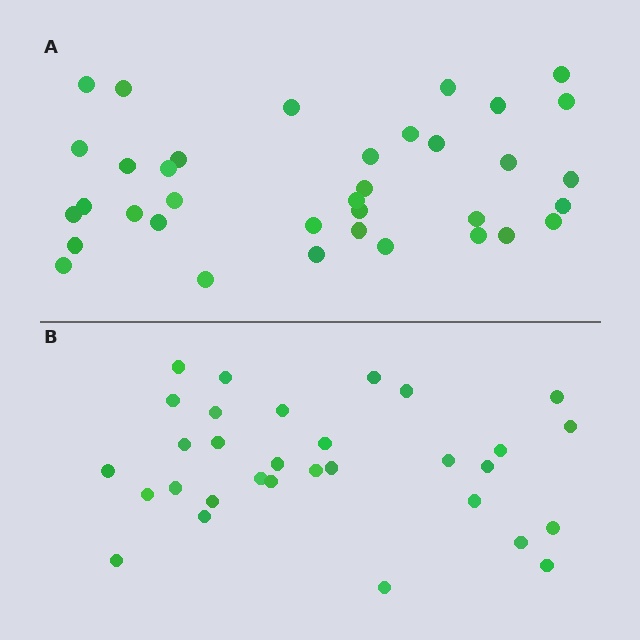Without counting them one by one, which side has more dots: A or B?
Region A (the top region) has more dots.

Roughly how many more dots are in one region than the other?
Region A has about 5 more dots than region B.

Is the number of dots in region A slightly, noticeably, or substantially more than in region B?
Region A has only slightly more — the two regions are fairly close. The ratio is roughly 1.2 to 1.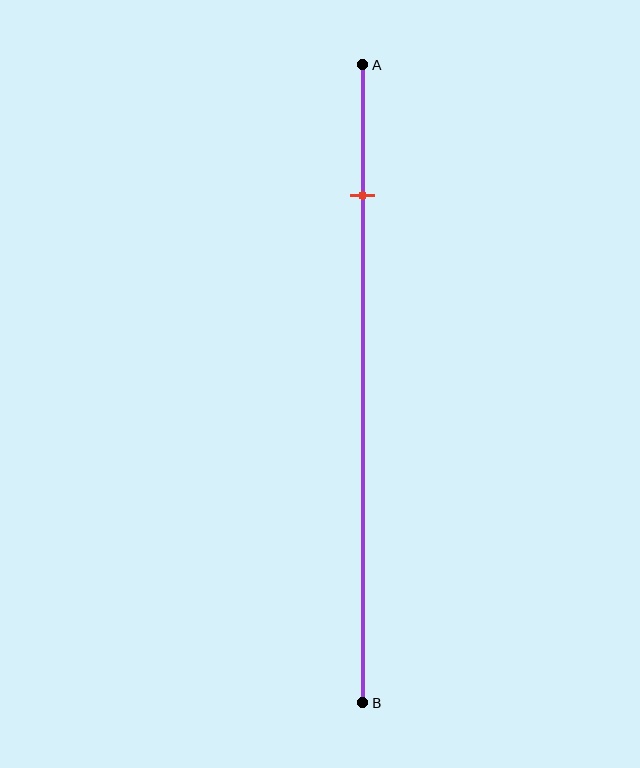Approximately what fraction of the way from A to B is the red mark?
The red mark is approximately 20% of the way from A to B.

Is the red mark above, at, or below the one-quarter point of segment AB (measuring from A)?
The red mark is above the one-quarter point of segment AB.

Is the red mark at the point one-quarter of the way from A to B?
No, the mark is at about 20% from A, not at the 25% one-quarter point.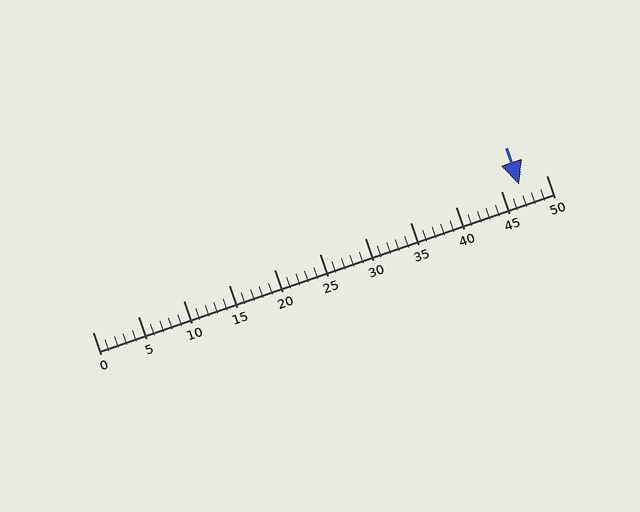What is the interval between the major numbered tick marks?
The major tick marks are spaced 5 units apart.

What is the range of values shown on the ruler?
The ruler shows values from 0 to 50.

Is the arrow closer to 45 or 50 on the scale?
The arrow is closer to 45.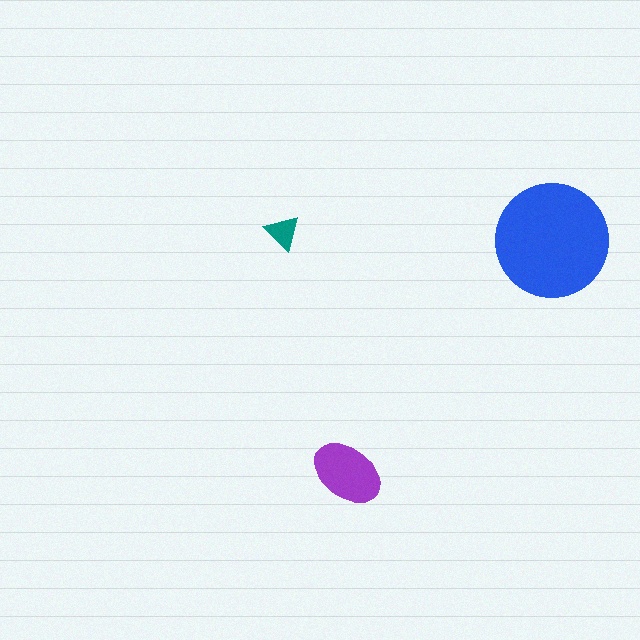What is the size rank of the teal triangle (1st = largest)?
3rd.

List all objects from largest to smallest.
The blue circle, the purple ellipse, the teal triangle.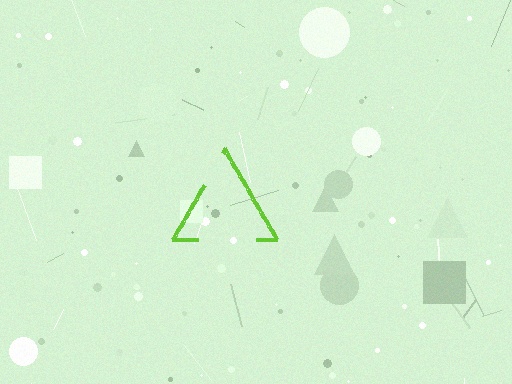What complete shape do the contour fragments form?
The contour fragments form a triangle.